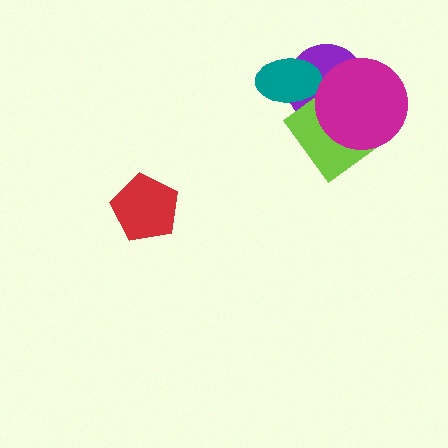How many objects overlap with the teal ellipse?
1 object overlaps with the teal ellipse.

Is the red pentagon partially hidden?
No, no other shape covers it.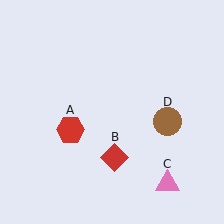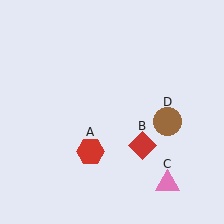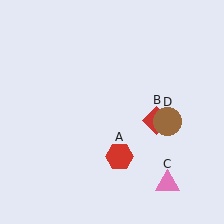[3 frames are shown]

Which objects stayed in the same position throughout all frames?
Pink triangle (object C) and brown circle (object D) remained stationary.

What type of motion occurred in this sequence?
The red hexagon (object A), red diamond (object B) rotated counterclockwise around the center of the scene.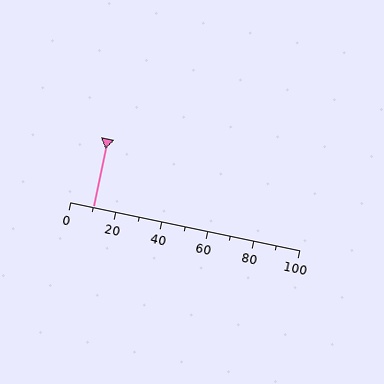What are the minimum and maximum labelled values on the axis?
The axis runs from 0 to 100.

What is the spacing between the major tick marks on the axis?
The major ticks are spaced 20 apart.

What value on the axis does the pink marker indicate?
The marker indicates approximately 10.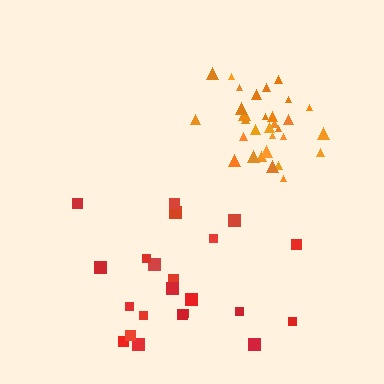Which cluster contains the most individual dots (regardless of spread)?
Orange (31).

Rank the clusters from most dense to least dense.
orange, red.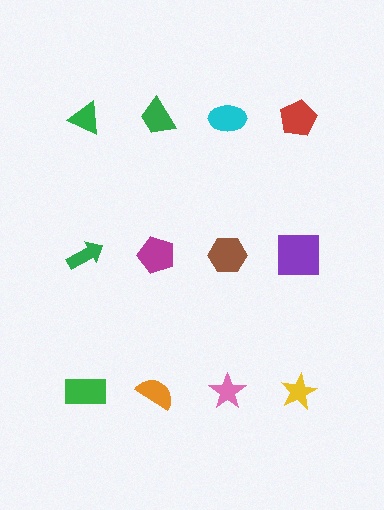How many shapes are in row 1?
4 shapes.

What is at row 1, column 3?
A cyan ellipse.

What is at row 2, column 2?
A magenta pentagon.